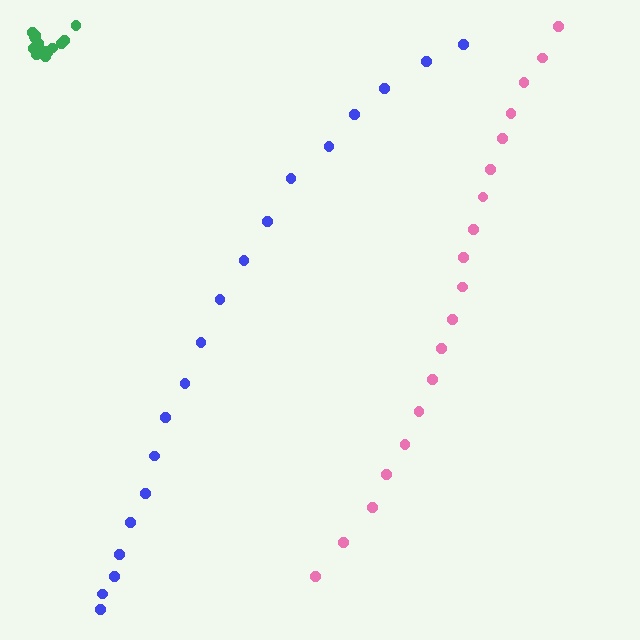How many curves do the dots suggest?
There are 3 distinct paths.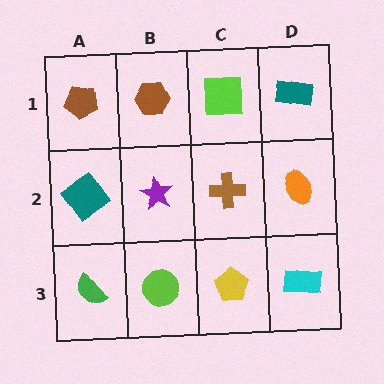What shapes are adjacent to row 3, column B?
A purple star (row 2, column B), a green semicircle (row 3, column A), a yellow pentagon (row 3, column C).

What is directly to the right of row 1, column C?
A teal rectangle.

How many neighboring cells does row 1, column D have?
2.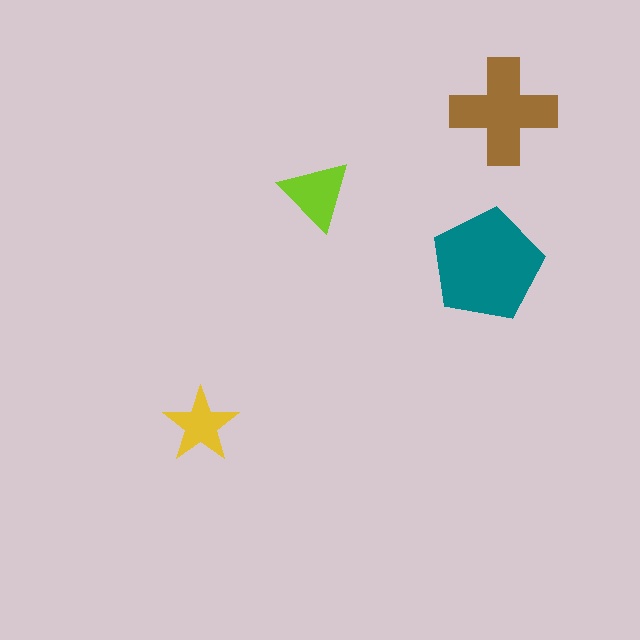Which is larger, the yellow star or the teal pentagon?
The teal pentagon.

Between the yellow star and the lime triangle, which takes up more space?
The lime triangle.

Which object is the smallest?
The yellow star.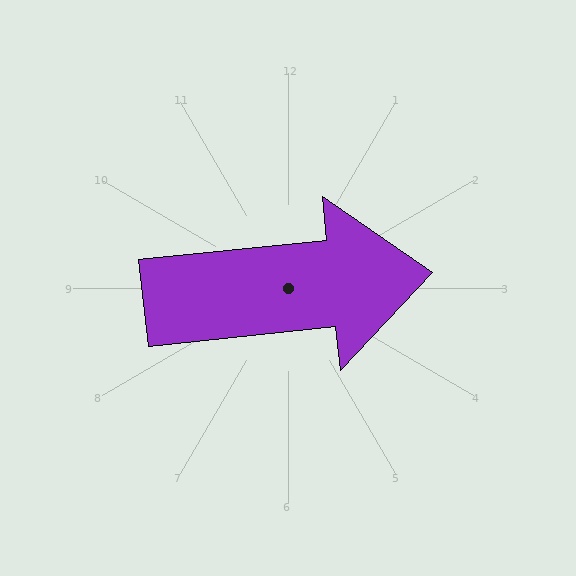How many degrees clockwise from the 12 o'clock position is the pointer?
Approximately 84 degrees.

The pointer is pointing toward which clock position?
Roughly 3 o'clock.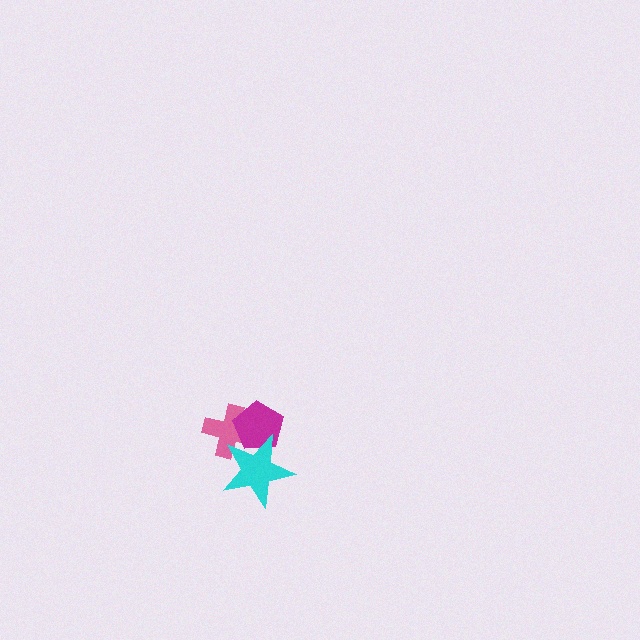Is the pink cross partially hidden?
Yes, it is partially covered by another shape.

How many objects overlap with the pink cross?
2 objects overlap with the pink cross.